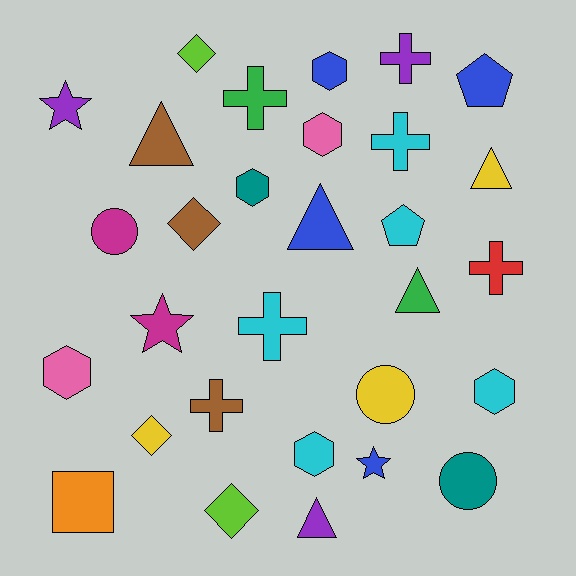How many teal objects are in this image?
There are 2 teal objects.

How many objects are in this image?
There are 30 objects.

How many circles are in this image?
There are 3 circles.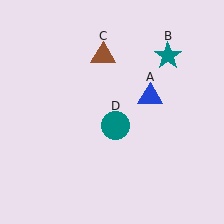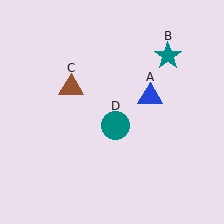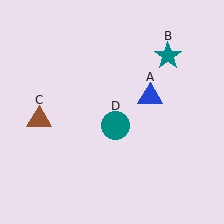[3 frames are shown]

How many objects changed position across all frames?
1 object changed position: brown triangle (object C).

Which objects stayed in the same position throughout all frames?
Blue triangle (object A) and teal star (object B) and teal circle (object D) remained stationary.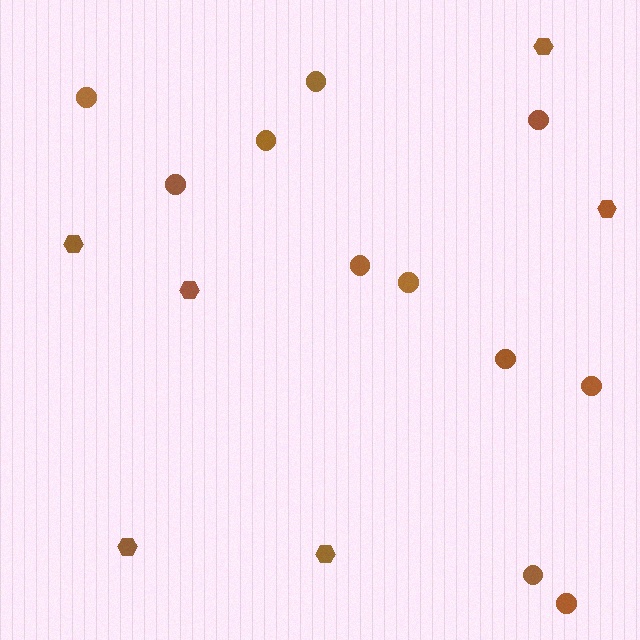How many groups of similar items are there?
There are 2 groups: one group of circles (11) and one group of hexagons (6).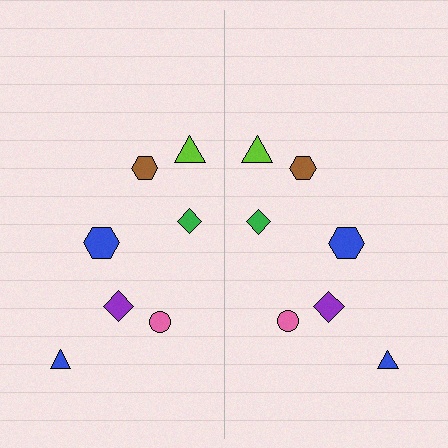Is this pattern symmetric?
Yes, this pattern has bilateral (reflection) symmetry.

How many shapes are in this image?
There are 14 shapes in this image.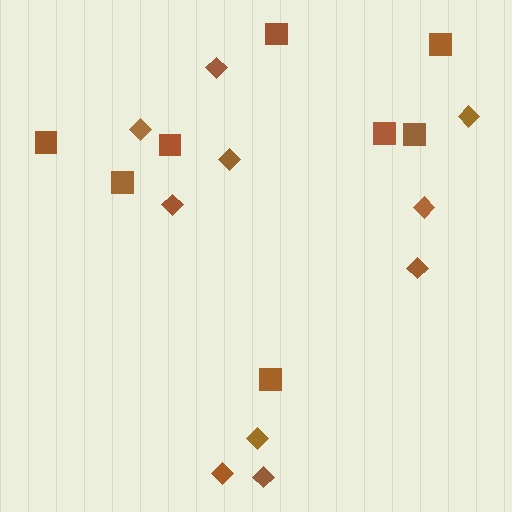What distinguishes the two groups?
There are 2 groups: one group of squares (8) and one group of diamonds (10).